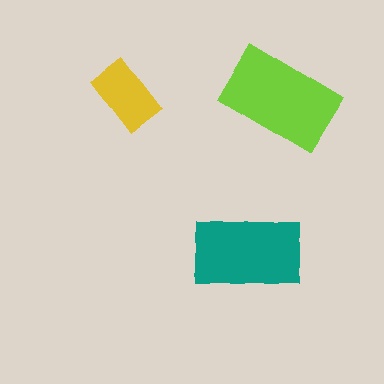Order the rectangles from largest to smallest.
the lime one, the teal one, the yellow one.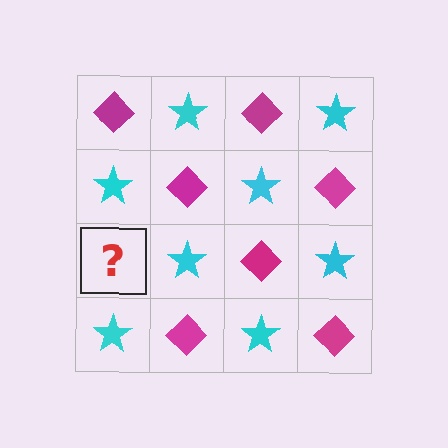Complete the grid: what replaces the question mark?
The question mark should be replaced with a magenta diamond.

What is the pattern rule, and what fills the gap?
The rule is that it alternates magenta diamond and cyan star in a checkerboard pattern. The gap should be filled with a magenta diamond.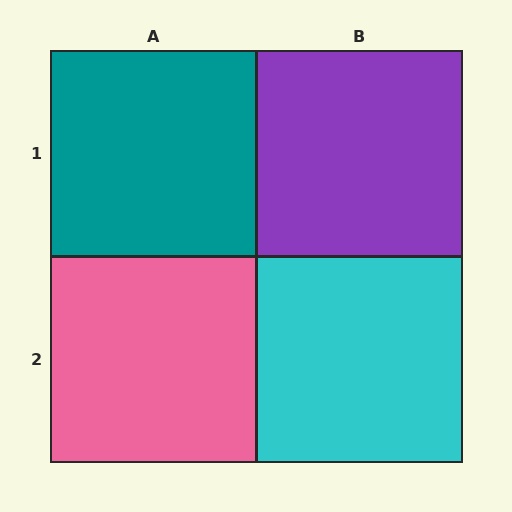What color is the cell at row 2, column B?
Cyan.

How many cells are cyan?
1 cell is cyan.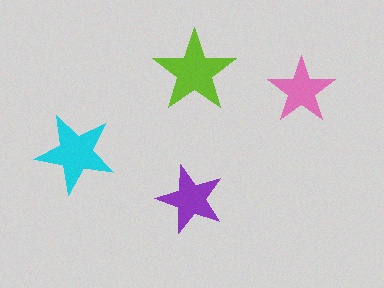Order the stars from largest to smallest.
the lime one, the cyan one, the purple one, the pink one.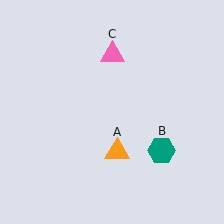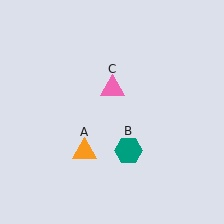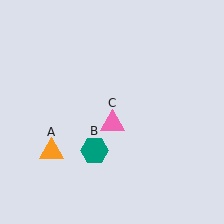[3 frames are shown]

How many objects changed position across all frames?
3 objects changed position: orange triangle (object A), teal hexagon (object B), pink triangle (object C).